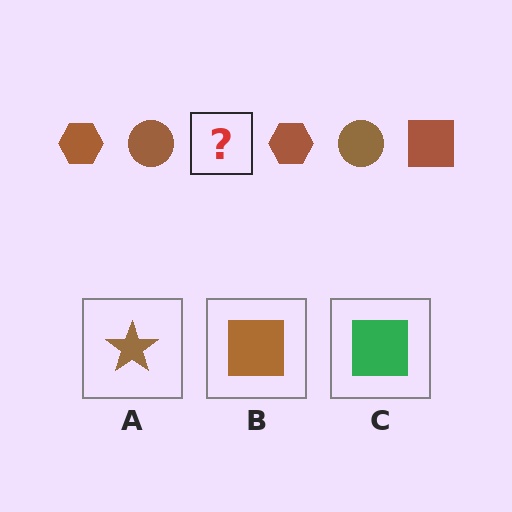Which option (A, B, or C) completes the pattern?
B.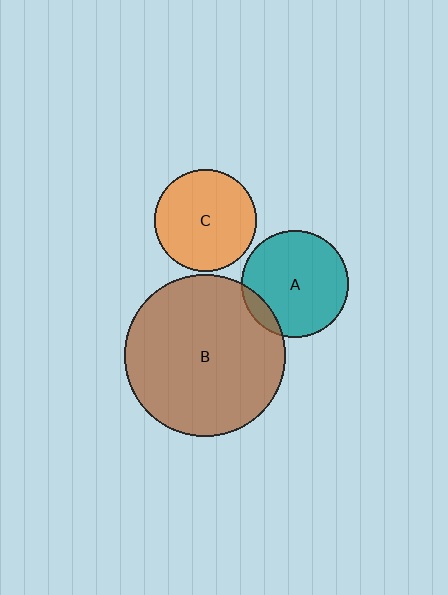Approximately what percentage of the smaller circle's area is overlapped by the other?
Approximately 10%.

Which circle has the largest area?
Circle B (brown).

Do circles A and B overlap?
Yes.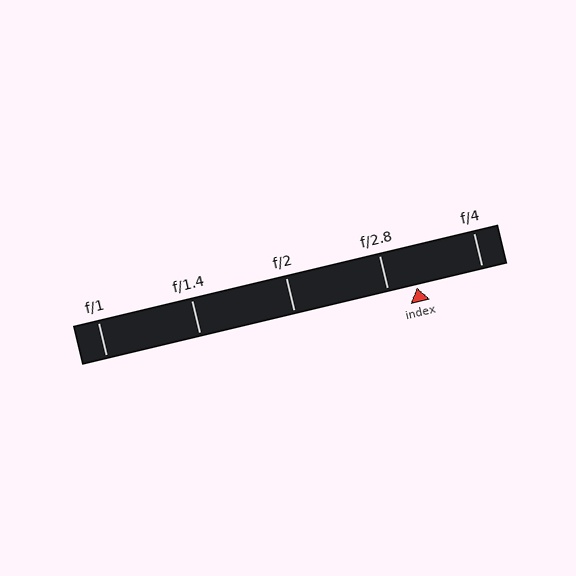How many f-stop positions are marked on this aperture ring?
There are 5 f-stop positions marked.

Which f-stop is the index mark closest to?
The index mark is closest to f/2.8.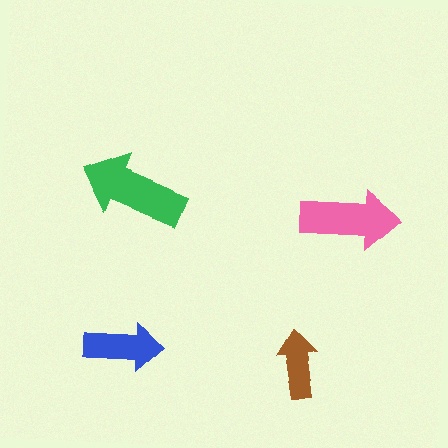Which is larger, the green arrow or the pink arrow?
The green one.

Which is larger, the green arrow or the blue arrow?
The green one.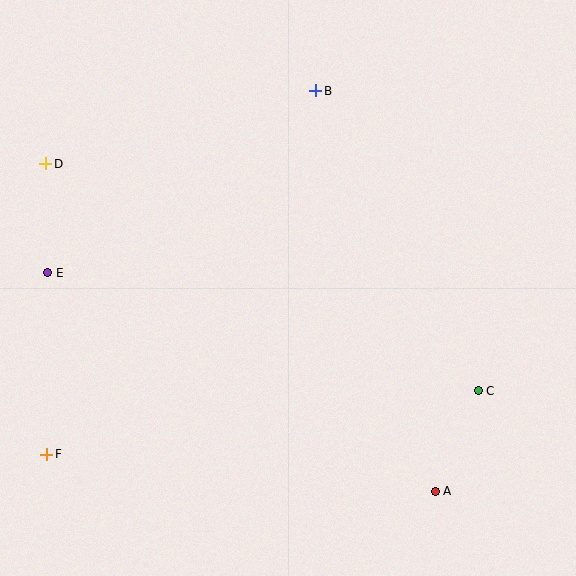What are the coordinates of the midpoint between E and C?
The midpoint between E and C is at (263, 332).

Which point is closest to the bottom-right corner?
Point A is closest to the bottom-right corner.